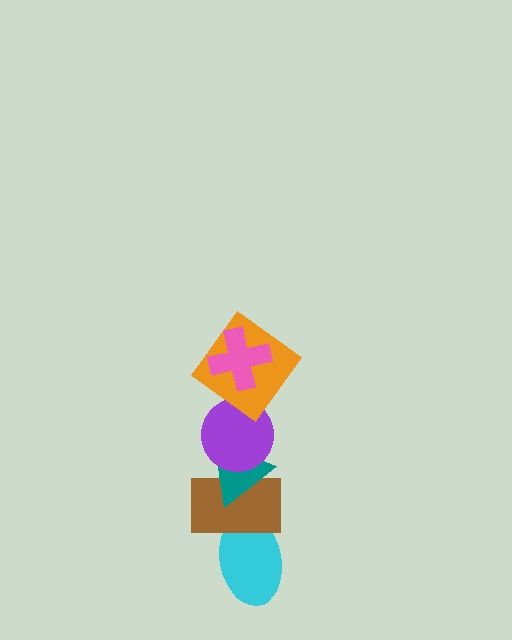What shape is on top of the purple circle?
The orange diamond is on top of the purple circle.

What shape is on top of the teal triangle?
The purple circle is on top of the teal triangle.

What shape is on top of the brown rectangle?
The teal triangle is on top of the brown rectangle.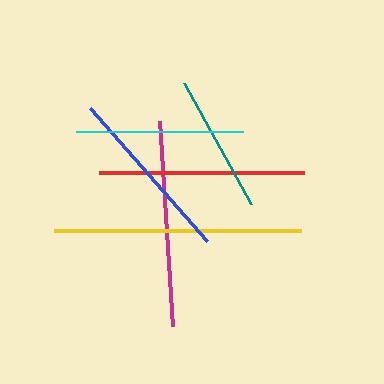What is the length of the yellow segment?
The yellow segment is approximately 246 pixels long.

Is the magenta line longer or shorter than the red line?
The magenta line is longer than the red line.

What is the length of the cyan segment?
The cyan segment is approximately 166 pixels long.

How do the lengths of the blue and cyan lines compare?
The blue and cyan lines are approximately the same length.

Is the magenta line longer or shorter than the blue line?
The magenta line is longer than the blue line.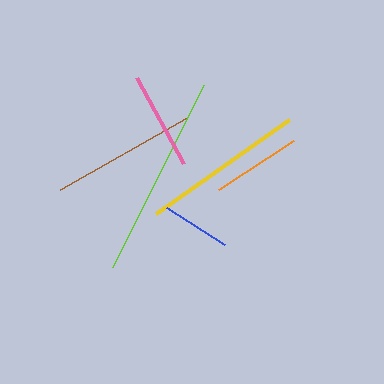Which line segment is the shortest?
The blue line is the shortest at approximately 69 pixels.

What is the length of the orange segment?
The orange segment is approximately 90 pixels long.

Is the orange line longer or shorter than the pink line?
The pink line is longer than the orange line.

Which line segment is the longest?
The lime line is the longest at approximately 204 pixels.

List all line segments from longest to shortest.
From longest to shortest: lime, yellow, brown, pink, orange, blue.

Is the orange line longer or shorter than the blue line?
The orange line is longer than the blue line.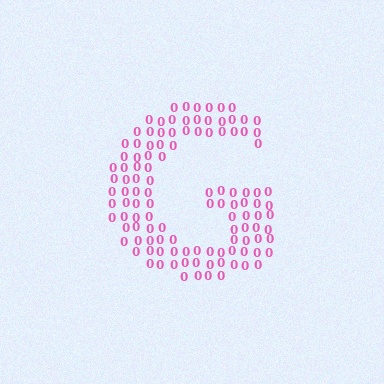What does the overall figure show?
The overall figure shows the letter G.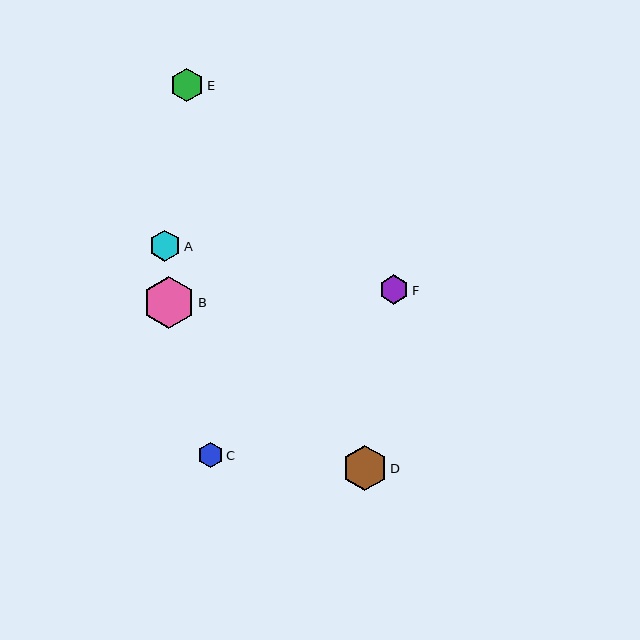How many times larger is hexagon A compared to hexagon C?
Hexagon A is approximately 1.2 times the size of hexagon C.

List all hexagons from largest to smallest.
From largest to smallest: B, D, E, A, F, C.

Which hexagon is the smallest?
Hexagon C is the smallest with a size of approximately 25 pixels.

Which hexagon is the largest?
Hexagon B is the largest with a size of approximately 52 pixels.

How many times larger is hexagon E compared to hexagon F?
Hexagon E is approximately 1.2 times the size of hexagon F.